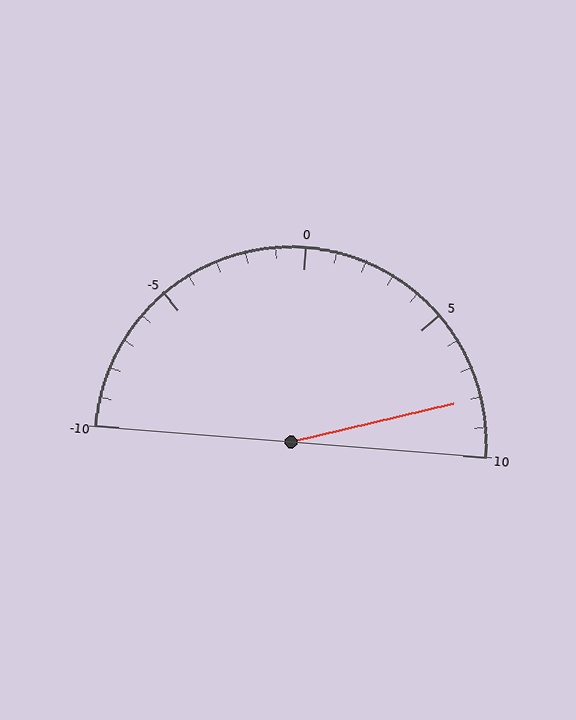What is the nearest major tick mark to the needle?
The nearest major tick mark is 10.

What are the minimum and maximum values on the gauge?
The gauge ranges from -10 to 10.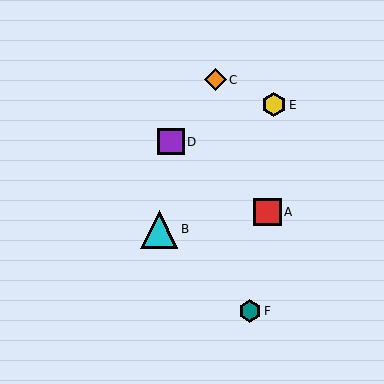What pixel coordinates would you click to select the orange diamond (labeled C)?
Click at (215, 80) to select the orange diamond C.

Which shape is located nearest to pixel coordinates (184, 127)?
The purple square (labeled D) at (171, 142) is nearest to that location.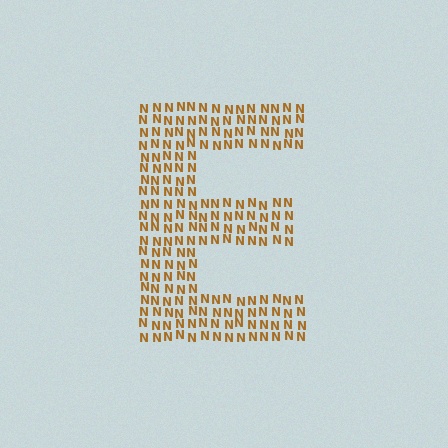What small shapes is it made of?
It is made of small letter N's.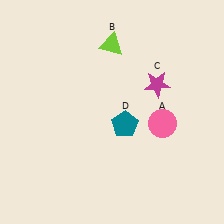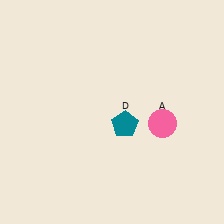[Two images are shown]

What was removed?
The magenta star (C), the lime triangle (B) were removed in Image 2.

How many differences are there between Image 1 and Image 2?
There are 2 differences between the two images.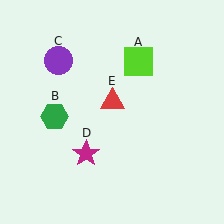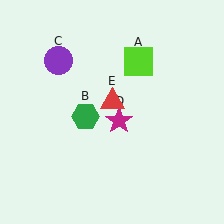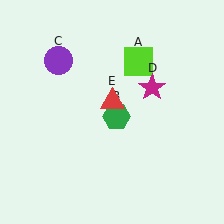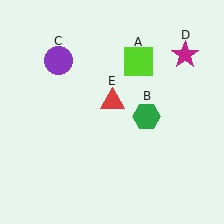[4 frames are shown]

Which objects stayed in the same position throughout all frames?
Lime square (object A) and purple circle (object C) and red triangle (object E) remained stationary.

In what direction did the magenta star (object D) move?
The magenta star (object D) moved up and to the right.